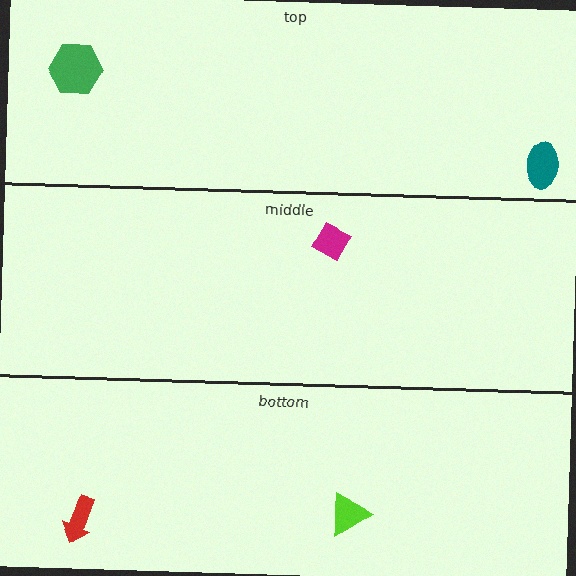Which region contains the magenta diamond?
The middle region.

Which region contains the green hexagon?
The top region.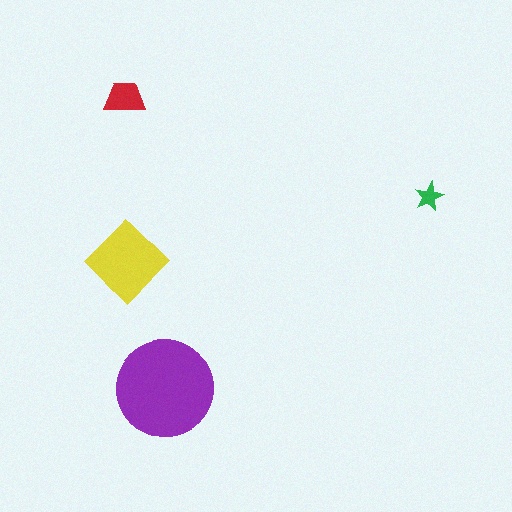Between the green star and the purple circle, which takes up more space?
The purple circle.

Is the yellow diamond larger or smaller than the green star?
Larger.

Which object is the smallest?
The green star.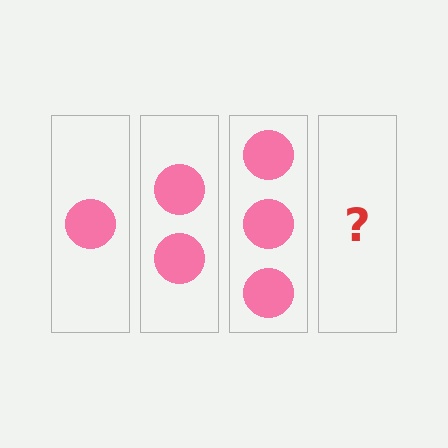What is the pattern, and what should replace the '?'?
The pattern is that each step adds one more circle. The '?' should be 4 circles.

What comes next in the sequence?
The next element should be 4 circles.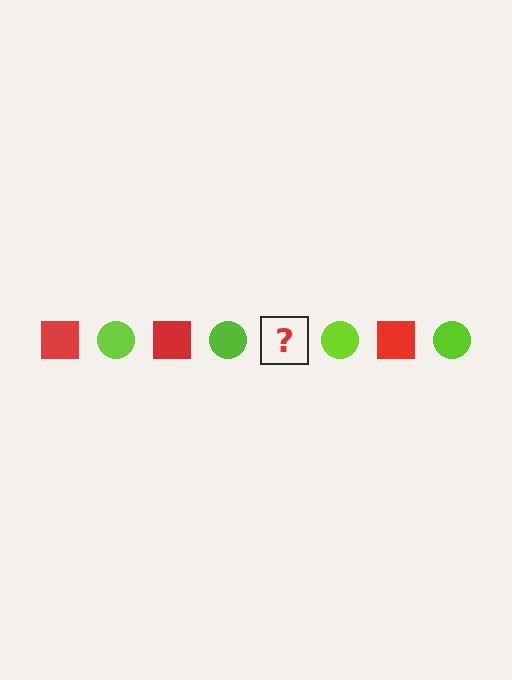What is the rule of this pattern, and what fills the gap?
The rule is that the pattern alternates between red square and lime circle. The gap should be filled with a red square.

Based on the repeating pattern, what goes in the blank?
The blank should be a red square.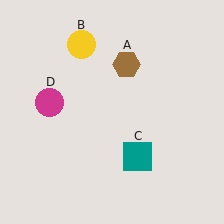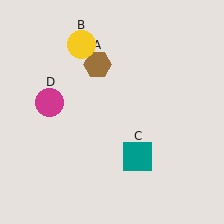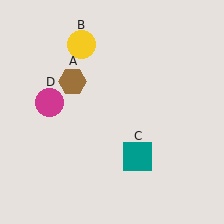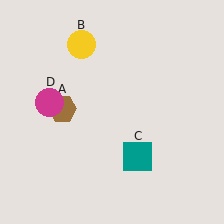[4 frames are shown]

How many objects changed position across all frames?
1 object changed position: brown hexagon (object A).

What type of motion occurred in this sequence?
The brown hexagon (object A) rotated counterclockwise around the center of the scene.